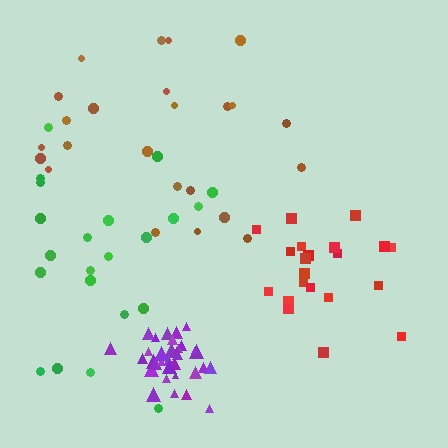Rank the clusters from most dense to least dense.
purple, red, green, brown.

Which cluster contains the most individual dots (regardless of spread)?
Purple (33).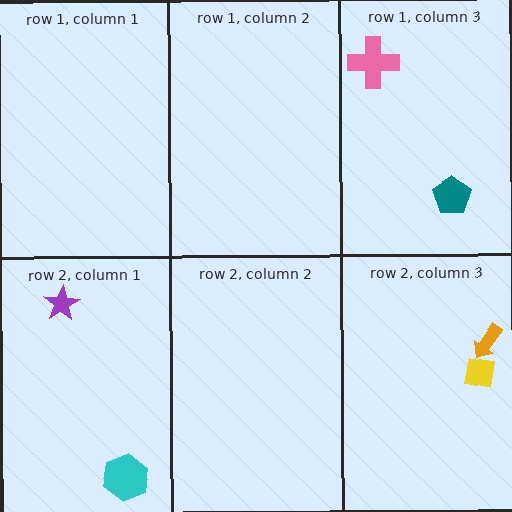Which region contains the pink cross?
The row 1, column 3 region.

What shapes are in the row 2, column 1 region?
The cyan hexagon, the purple star.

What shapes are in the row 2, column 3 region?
The yellow square, the orange arrow.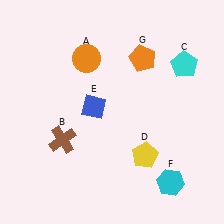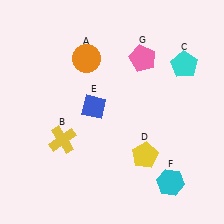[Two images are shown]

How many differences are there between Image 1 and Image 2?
There are 2 differences between the two images.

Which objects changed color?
B changed from brown to yellow. G changed from orange to pink.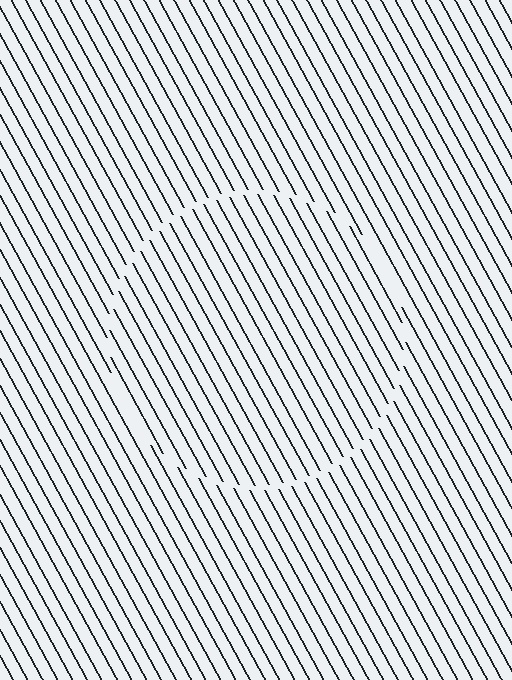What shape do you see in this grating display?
An illusory circle. The interior of the shape contains the same grating, shifted by half a period — the contour is defined by the phase discontinuity where line-ends from the inner and outer gratings abut.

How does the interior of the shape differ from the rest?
The interior of the shape contains the same grating, shifted by half a period — the contour is defined by the phase discontinuity where line-ends from the inner and outer gratings abut.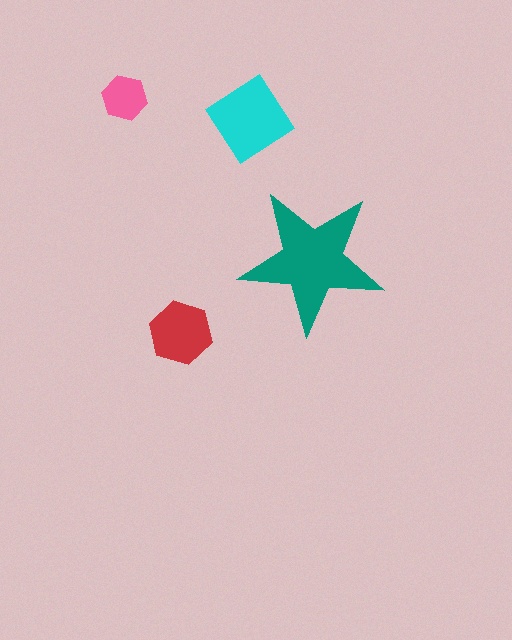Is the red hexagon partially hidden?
No, the red hexagon is fully visible.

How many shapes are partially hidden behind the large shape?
0 shapes are partially hidden.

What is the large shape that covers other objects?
A teal star.